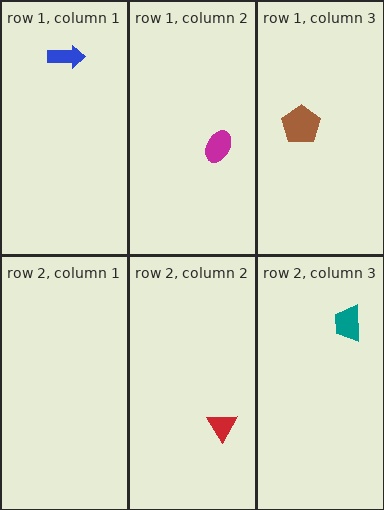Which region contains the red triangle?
The row 2, column 2 region.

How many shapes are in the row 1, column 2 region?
1.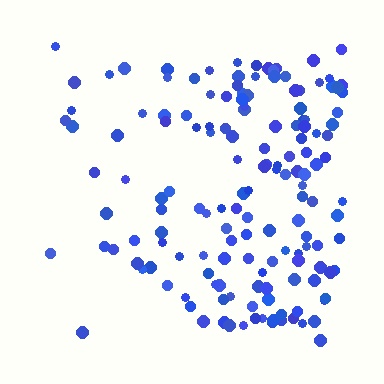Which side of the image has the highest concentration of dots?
The right.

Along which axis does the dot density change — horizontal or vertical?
Horizontal.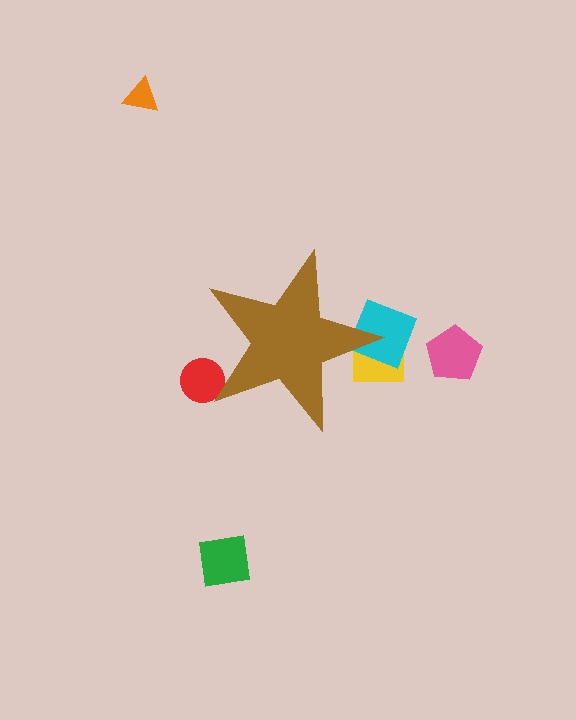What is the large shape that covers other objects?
A brown star.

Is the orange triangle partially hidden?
No, the orange triangle is fully visible.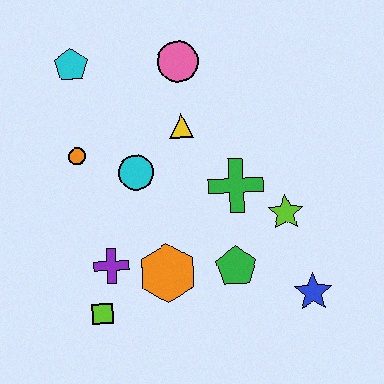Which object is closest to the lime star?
The green cross is closest to the lime star.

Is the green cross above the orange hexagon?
Yes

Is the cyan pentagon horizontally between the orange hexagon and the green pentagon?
No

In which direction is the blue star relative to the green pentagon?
The blue star is to the right of the green pentagon.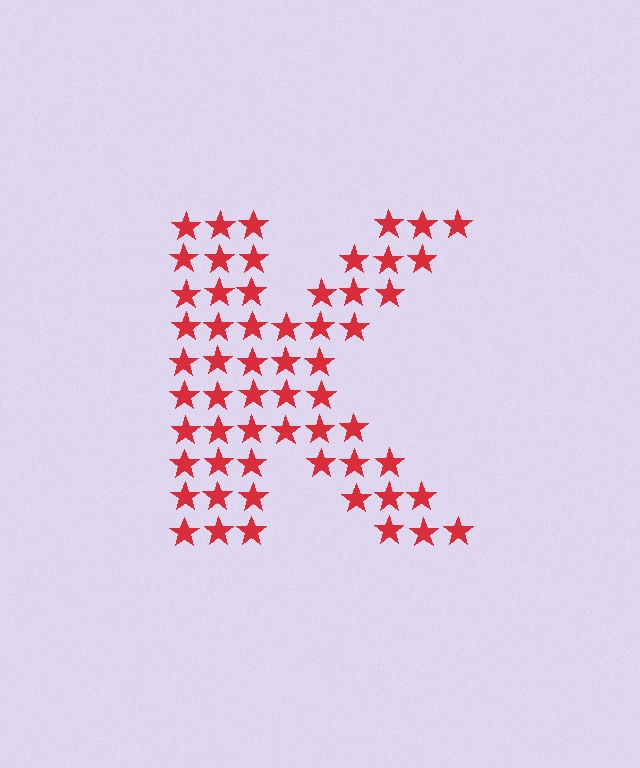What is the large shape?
The large shape is the letter K.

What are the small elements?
The small elements are stars.